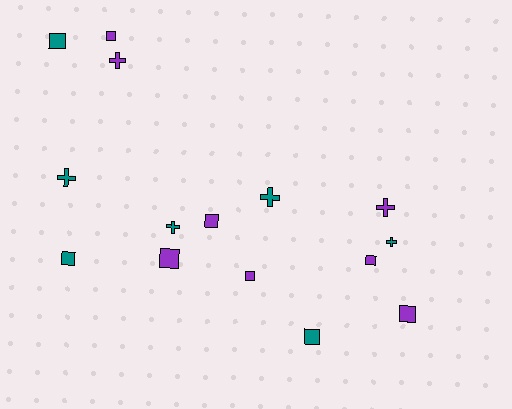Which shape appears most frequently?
Square, with 9 objects.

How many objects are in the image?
There are 15 objects.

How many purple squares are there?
There are 6 purple squares.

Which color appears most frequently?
Purple, with 8 objects.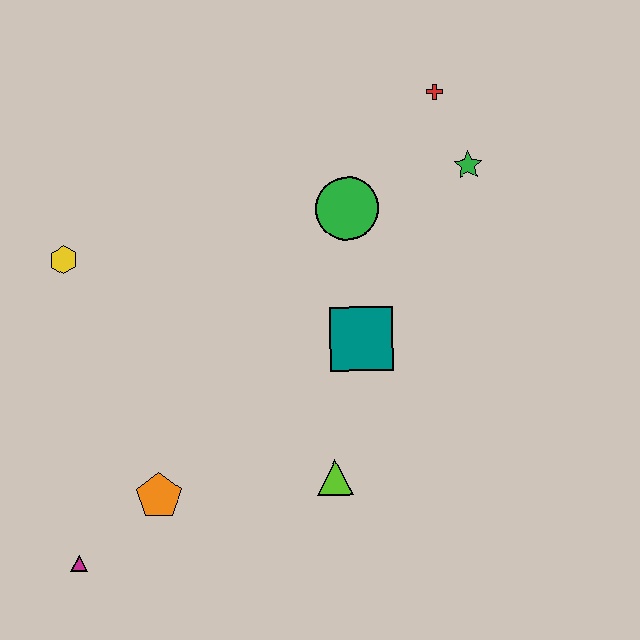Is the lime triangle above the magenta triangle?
Yes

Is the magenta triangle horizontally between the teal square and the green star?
No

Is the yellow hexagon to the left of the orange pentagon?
Yes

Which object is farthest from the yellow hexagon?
The green star is farthest from the yellow hexagon.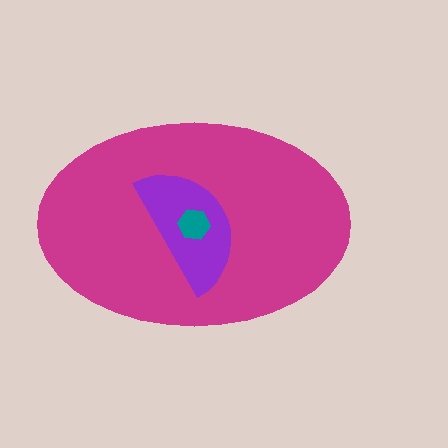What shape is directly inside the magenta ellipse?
The purple semicircle.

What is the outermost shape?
The magenta ellipse.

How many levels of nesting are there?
3.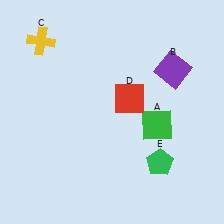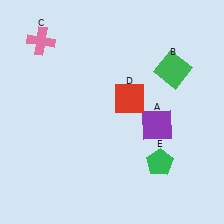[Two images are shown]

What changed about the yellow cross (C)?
In Image 1, C is yellow. In Image 2, it changed to pink.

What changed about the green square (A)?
In Image 1, A is green. In Image 2, it changed to purple.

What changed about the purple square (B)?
In Image 1, B is purple. In Image 2, it changed to green.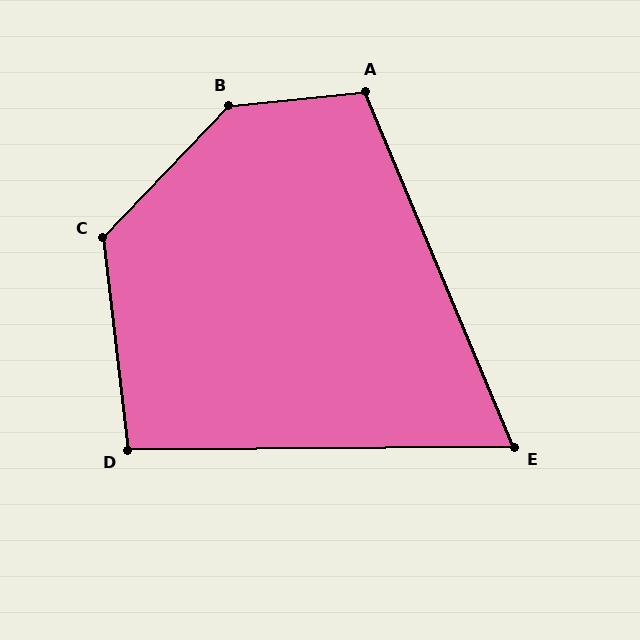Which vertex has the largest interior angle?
B, at approximately 140 degrees.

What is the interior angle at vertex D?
Approximately 96 degrees (obtuse).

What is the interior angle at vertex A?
Approximately 107 degrees (obtuse).